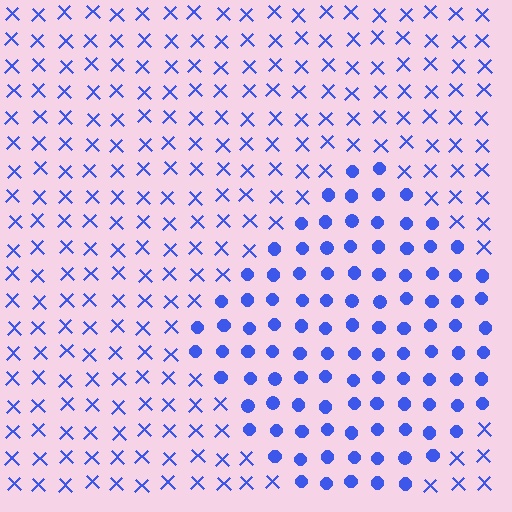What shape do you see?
I see a diamond.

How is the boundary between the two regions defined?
The boundary is defined by a change in element shape: circles inside vs. X marks outside. All elements share the same color and spacing.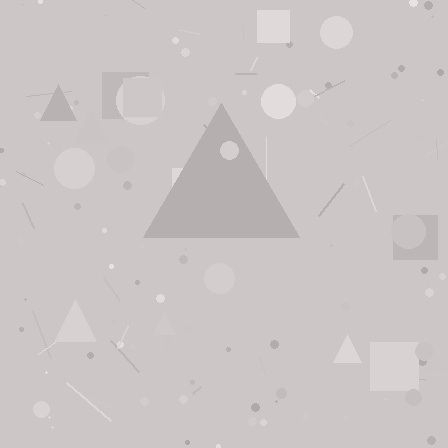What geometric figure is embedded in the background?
A triangle is embedded in the background.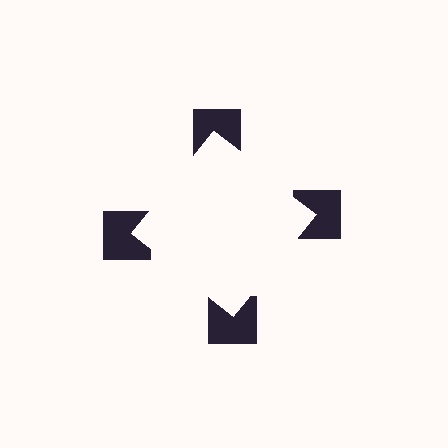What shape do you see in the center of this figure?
An illusory square — its edges are inferred from the aligned wedge cuts in the notched squares, not physically drawn.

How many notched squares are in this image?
There are 4 — one at each vertex of the illusory square.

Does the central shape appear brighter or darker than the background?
It typically appears slightly brighter than the background, even though no actual brightness change is drawn.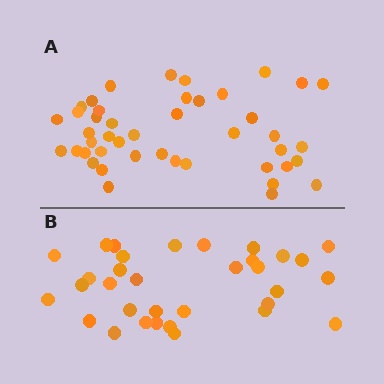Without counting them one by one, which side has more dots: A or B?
Region A (the top region) has more dots.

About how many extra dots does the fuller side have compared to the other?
Region A has roughly 12 or so more dots than region B.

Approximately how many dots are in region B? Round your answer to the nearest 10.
About 30 dots. (The exact count is 33, which rounds to 30.)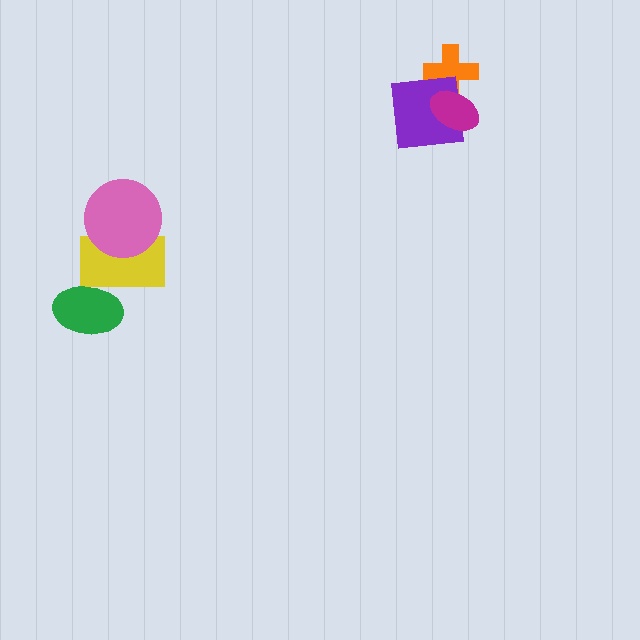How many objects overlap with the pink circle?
1 object overlaps with the pink circle.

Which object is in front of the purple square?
The magenta ellipse is in front of the purple square.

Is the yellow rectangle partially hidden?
Yes, it is partially covered by another shape.